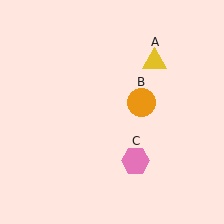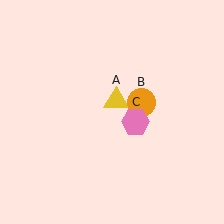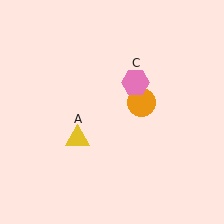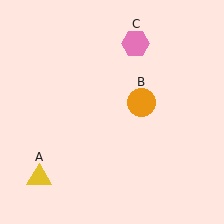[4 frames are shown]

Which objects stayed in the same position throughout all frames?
Orange circle (object B) remained stationary.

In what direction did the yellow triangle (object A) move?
The yellow triangle (object A) moved down and to the left.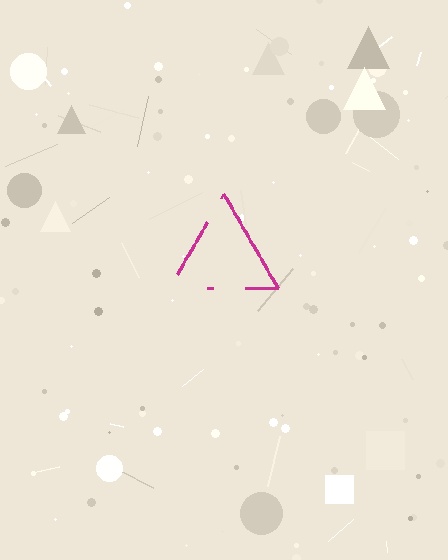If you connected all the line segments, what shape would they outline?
They would outline a triangle.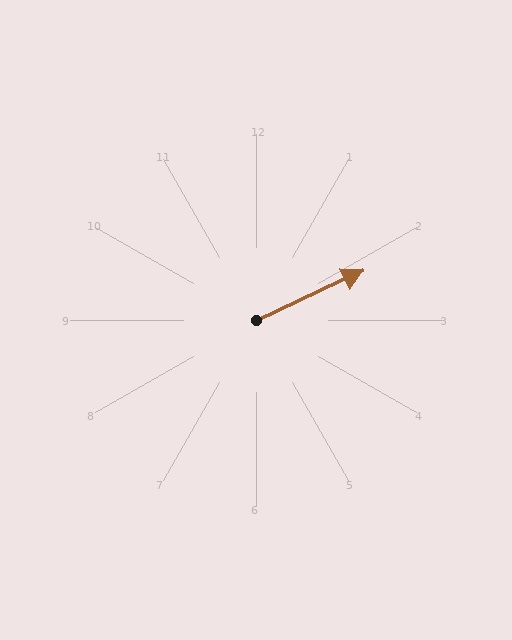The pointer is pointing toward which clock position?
Roughly 2 o'clock.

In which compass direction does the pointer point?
Northeast.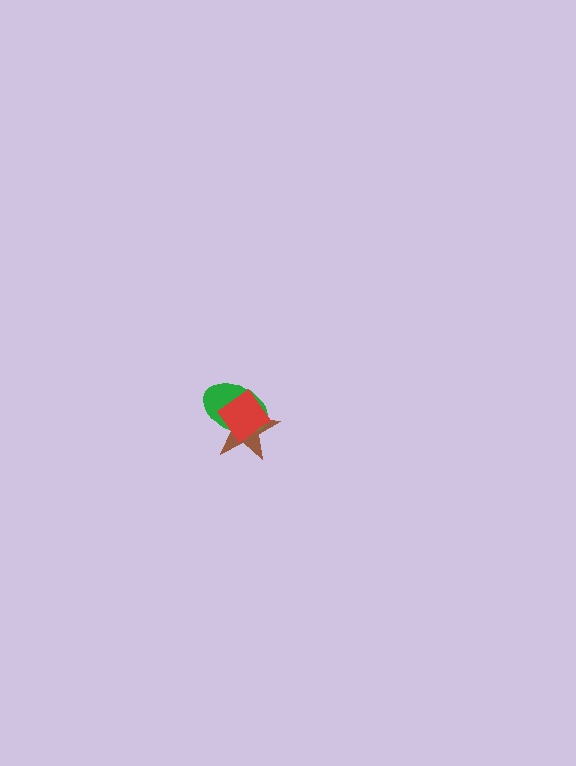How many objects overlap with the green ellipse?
2 objects overlap with the green ellipse.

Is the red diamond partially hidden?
No, no other shape covers it.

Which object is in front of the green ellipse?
The red diamond is in front of the green ellipse.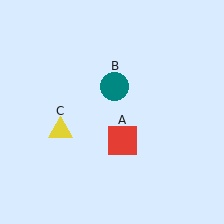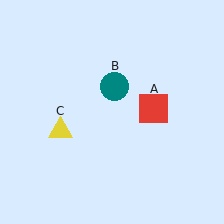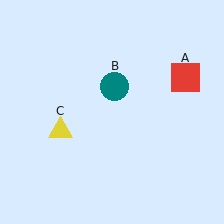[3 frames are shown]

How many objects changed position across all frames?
1 object changed position: red square (object A).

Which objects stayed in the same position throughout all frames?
Teal circle (object B) and yellow triangle (object C) remained stationary.